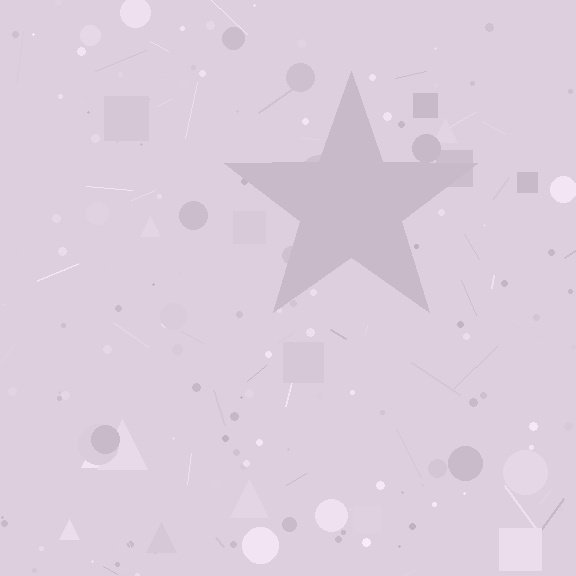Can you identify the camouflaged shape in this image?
The camouflaged shape is a star.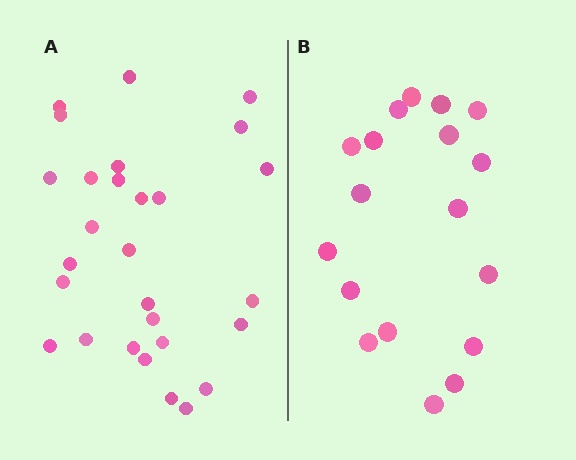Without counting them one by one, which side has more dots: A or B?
Region A (the left region) has more dots.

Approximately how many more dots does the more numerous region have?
Region A has roughly 10 or so more dots than region B.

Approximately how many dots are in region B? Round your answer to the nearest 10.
About 20 dots. (The exact count is 18, which rounds to 20.)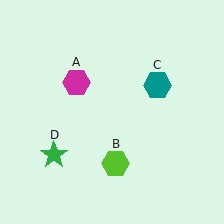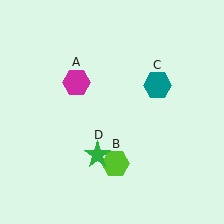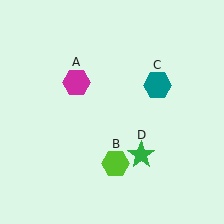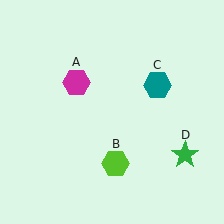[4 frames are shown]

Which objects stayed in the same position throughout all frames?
Magenta hexagon (object A) and lime hexagon (object B) and teal hexagon (object C) remained stationary.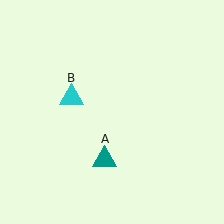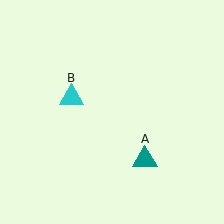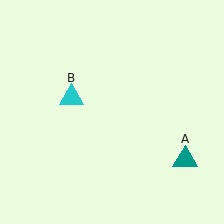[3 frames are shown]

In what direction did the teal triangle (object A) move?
The teal triangle (object A) moved right.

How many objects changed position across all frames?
1 object changed position: teal triangle (object A).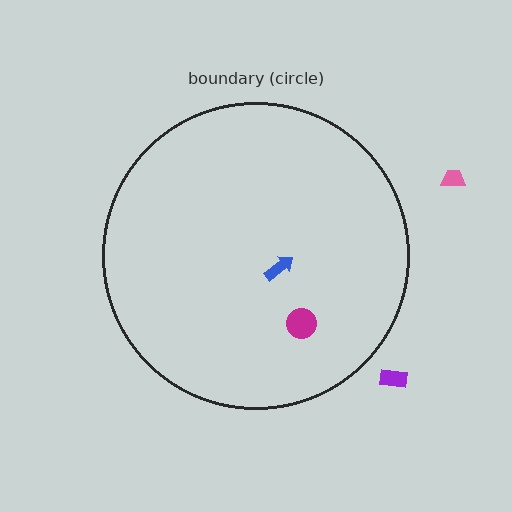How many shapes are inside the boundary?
2 inside, 2 outside.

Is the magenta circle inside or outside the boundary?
Inside.